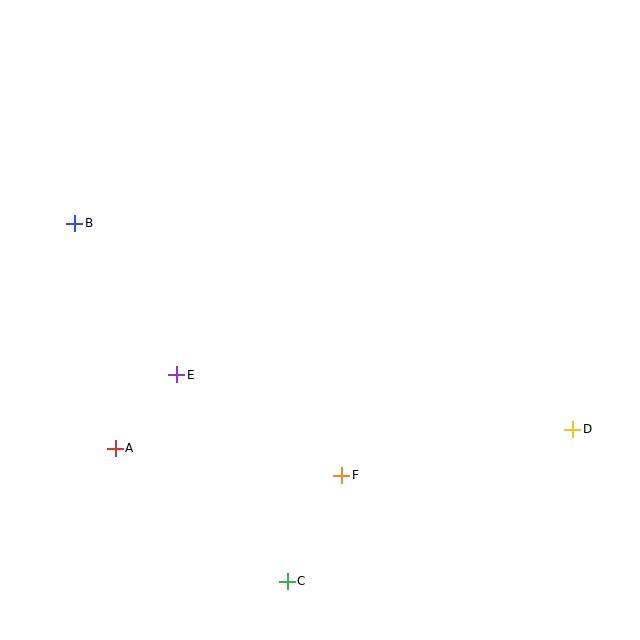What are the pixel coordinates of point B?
Point B is at (75, 223).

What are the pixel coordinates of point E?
Point E is at (176, 375).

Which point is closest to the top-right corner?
Point D is closest to the top-right corner.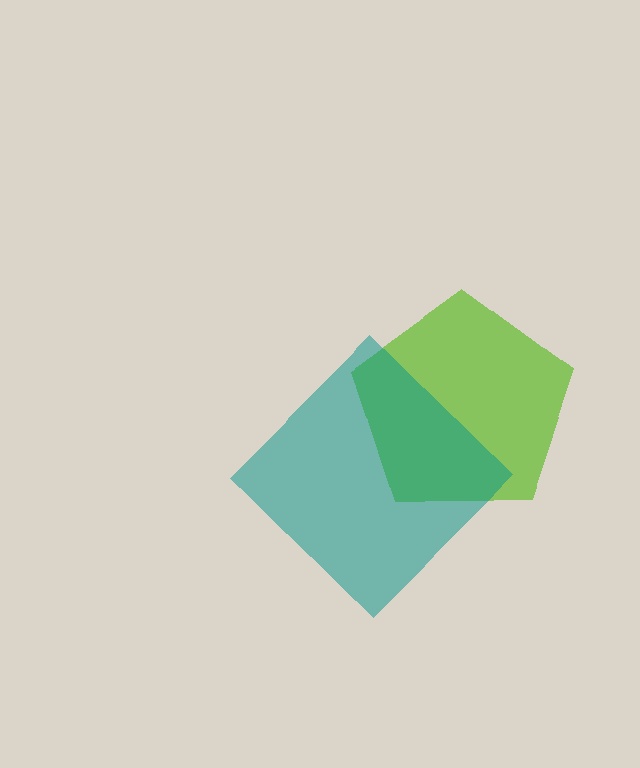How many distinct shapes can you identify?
There are 2 distinct shapes: a lime pentagon, a teal diamond.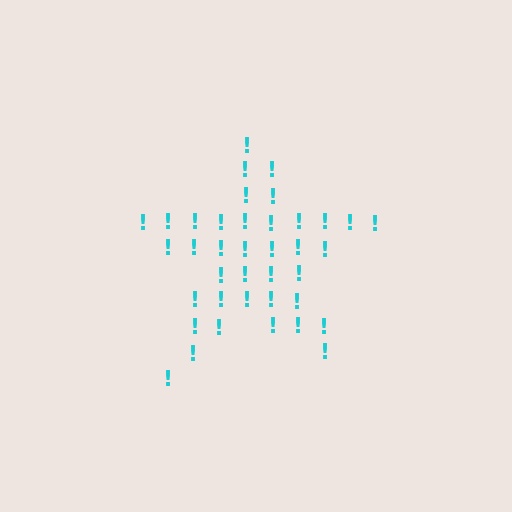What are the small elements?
The small elements are exclamation marks.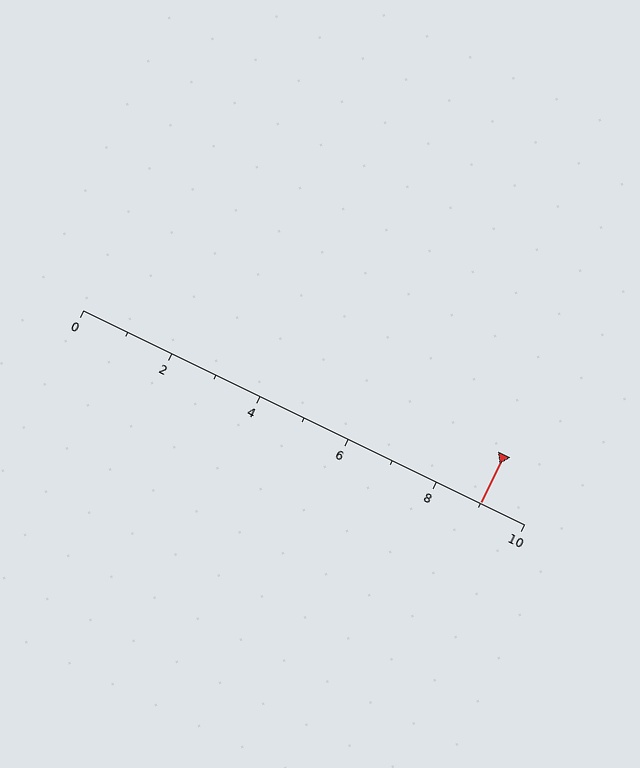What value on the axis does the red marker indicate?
The marker indicates approximately 9.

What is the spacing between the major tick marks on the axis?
The major ticks are spaced 2 apart.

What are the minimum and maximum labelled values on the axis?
The axis runs from 0 to 10.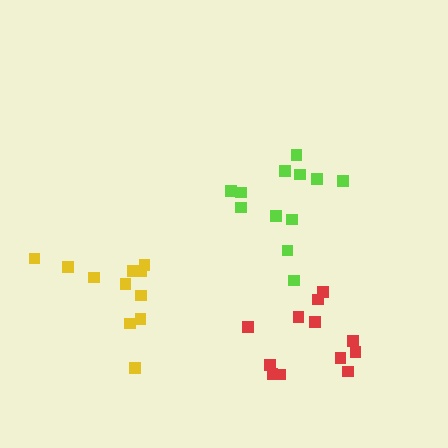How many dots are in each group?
Group 1: 12 dots, Group 2: 11 dots, Group 3: 12 dots (35 total).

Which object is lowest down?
The red cluster is bottommost.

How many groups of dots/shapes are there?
There are 3 groups.